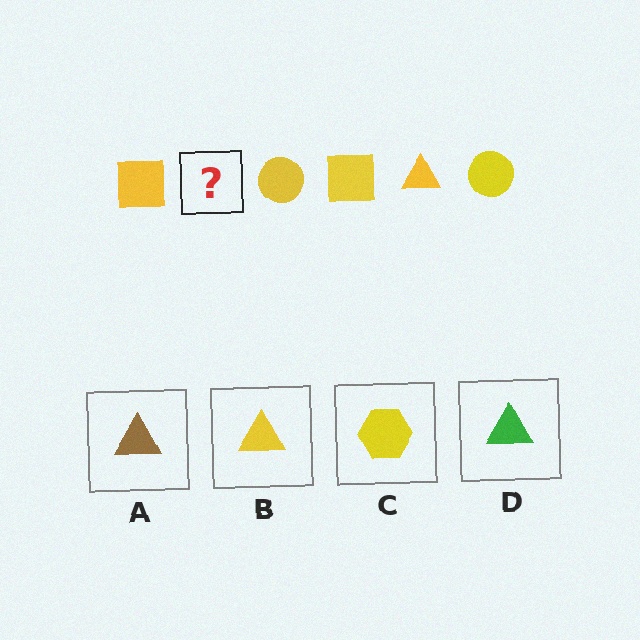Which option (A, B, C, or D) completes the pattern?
B.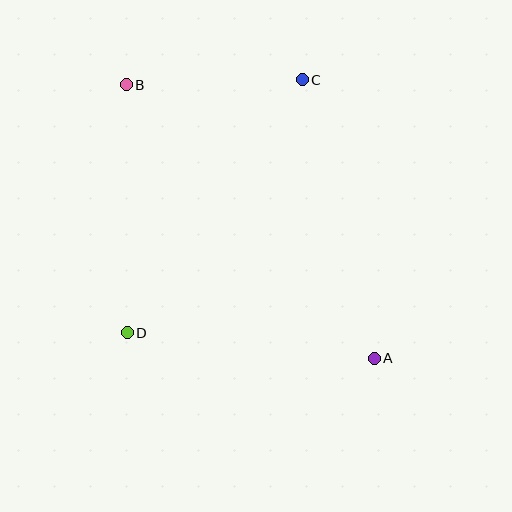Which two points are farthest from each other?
Points A and B are farthest from each other.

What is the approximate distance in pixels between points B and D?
The distance between B and D is approximately 248 pixels.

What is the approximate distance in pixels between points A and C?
The distance between A and C is approximately 288 pixels.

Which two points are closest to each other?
Points B and C are closest to each other.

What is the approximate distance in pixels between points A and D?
The distance between A and D is approximately 248 pixels.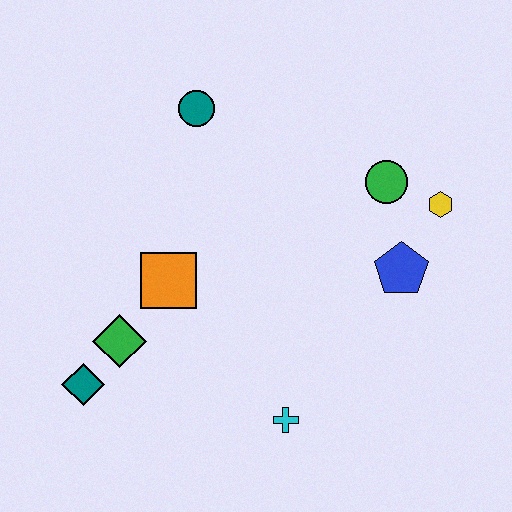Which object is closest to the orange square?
The green diamond is closest to the orange square.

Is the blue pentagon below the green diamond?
No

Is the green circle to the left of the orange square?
No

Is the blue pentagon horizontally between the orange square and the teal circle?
No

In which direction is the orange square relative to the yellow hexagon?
The orange square is to the left of the yellow hexagon.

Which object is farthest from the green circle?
The teal diamond is farthest from the green circle.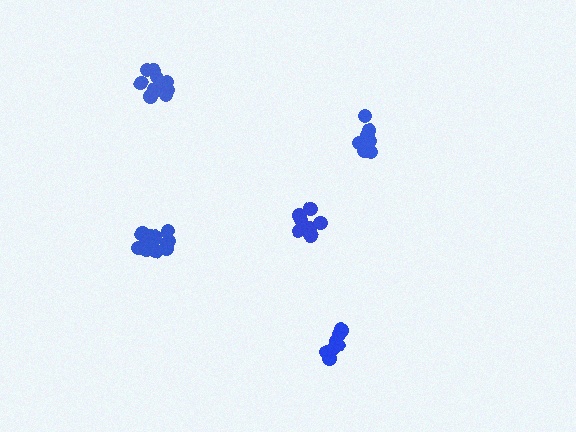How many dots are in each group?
Group 1: 7 dots, Group 2: 11 dots, Group 3: 7 dots, Group 4: 8 dots, Group 5: 13 dots (46 total).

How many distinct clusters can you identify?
There are 5 distinct clusters.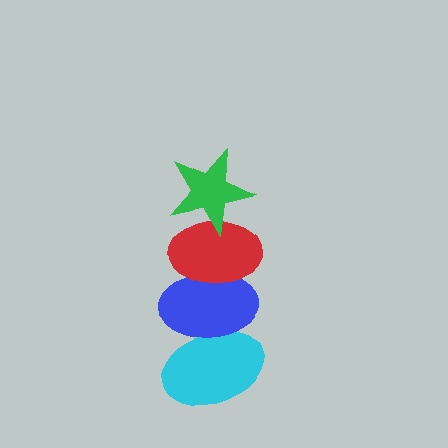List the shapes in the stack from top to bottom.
From top to bottom: the green star, the red ellipse, the blue ellipse, the cyan ellipse.